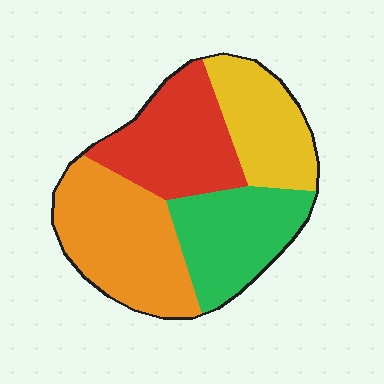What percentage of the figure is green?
Green takes up less than a quarter of the figure.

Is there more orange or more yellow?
Orange.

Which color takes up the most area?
Orange, at roughly 30%.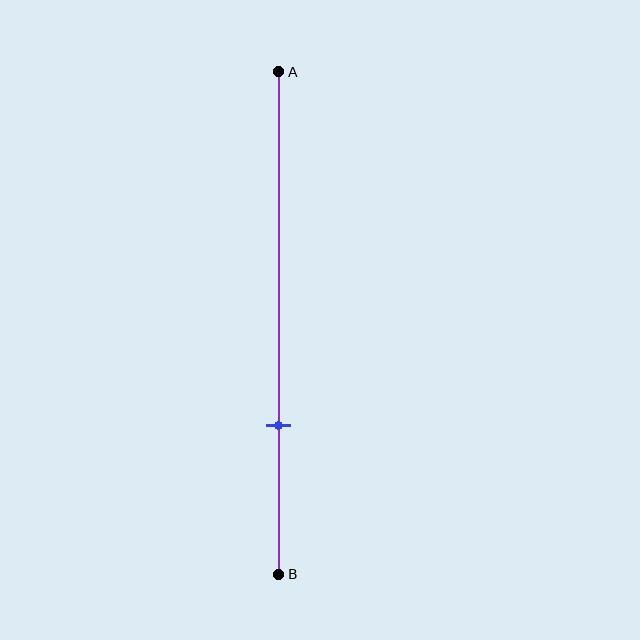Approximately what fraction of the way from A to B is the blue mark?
The blue mark is approximately 70% of the way from A to B.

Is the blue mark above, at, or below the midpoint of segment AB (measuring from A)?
The blue mark is below the midpoint of segment AB.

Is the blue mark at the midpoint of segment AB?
No, the mark is at about 70% from A, not at the 50% midpoint.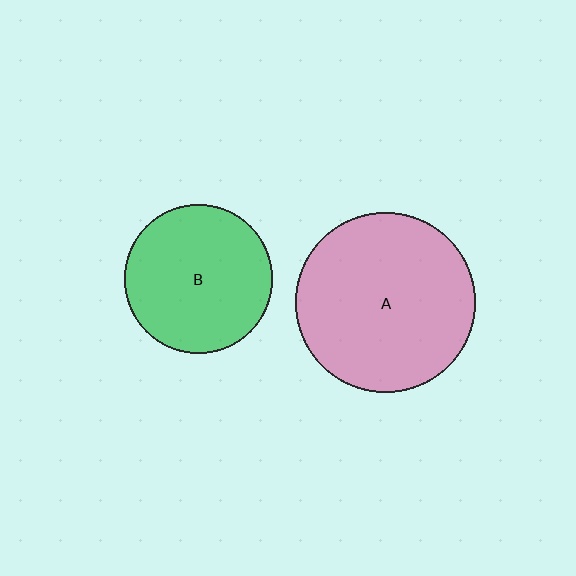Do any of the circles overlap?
No, none of the circles overlap.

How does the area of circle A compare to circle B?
Approximately 1.5 times.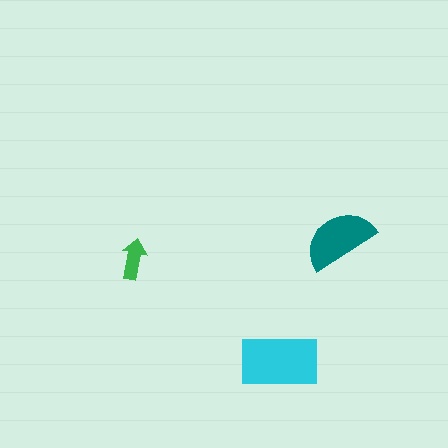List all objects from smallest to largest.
The green arrow, the teal semicircle, the cyan rectangle.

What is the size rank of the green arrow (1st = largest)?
3rd.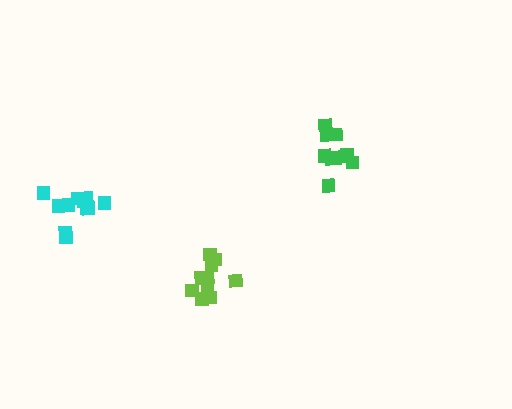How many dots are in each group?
Group 1: 11 dots, Group 2: 10 dots, Group 3: 11 dots (32 total).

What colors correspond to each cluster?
The clusters are colored: lime, green, cyan.